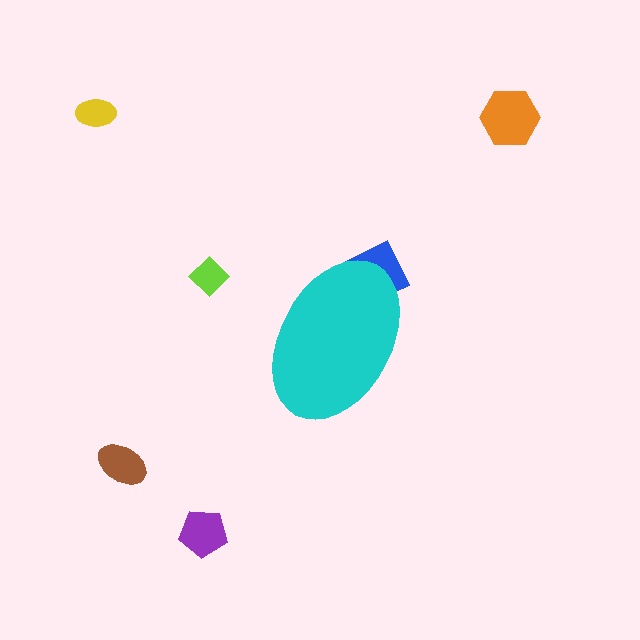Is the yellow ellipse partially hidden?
No, the yellow ellipse is fully visible.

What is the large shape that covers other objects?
A cyan ellipse.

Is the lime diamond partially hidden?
No, the lime diamond is fully visible.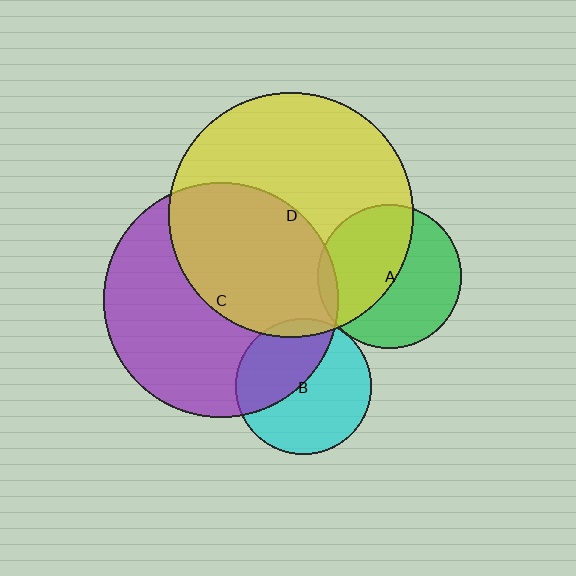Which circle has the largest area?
Circle D (yellow).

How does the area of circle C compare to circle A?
Approximately 2.7 times.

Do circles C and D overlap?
Yes.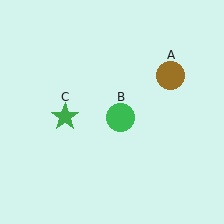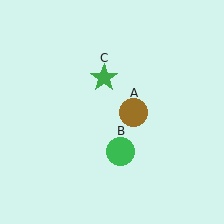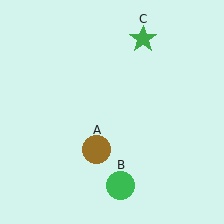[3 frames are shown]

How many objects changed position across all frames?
3 objects changed position: brown circle (object A), green circle (object B), green star (object C).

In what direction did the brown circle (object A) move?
The brown circle (object A) moved down and to the left.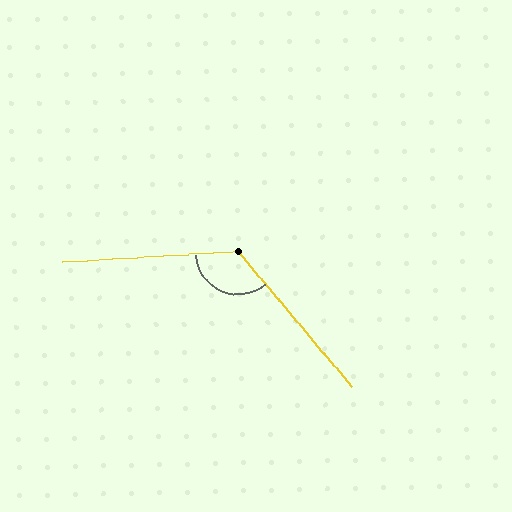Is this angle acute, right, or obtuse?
It is obtuse.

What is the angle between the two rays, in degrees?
Approximately 127 degrees.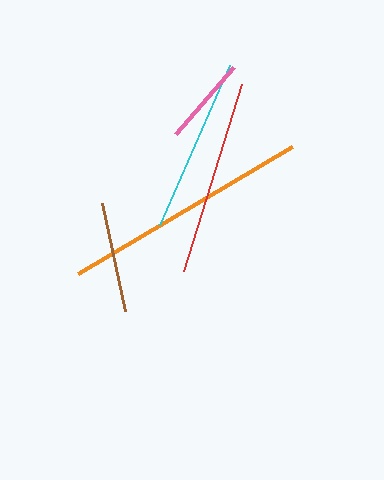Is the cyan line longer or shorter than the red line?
The red line is longer than the cyan line.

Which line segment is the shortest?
The pink line is the shortest at approximately 88 pixels.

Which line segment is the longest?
The orange line is the longest at approximately 249 pixels.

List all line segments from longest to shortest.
From longest to shortest: orange, red, cyan, brown, pink.